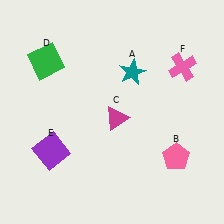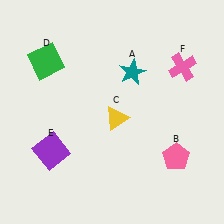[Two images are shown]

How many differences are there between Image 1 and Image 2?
There is 1 difference between the two images.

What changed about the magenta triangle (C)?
In Image 1, C is magenta. In Image 2, it changed to yellow.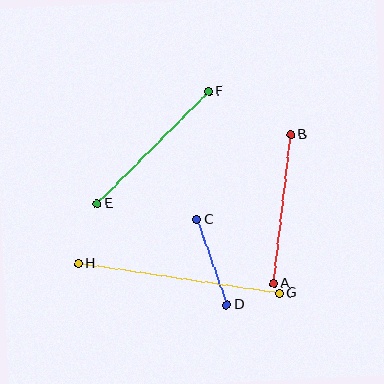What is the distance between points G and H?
The distance is approximately 203 pixels.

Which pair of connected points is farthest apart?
Points G and H are farthest apart.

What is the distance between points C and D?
The distance is approximately 90 pixels.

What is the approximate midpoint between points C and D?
The midpoint is at approximately (212, 262) pixels.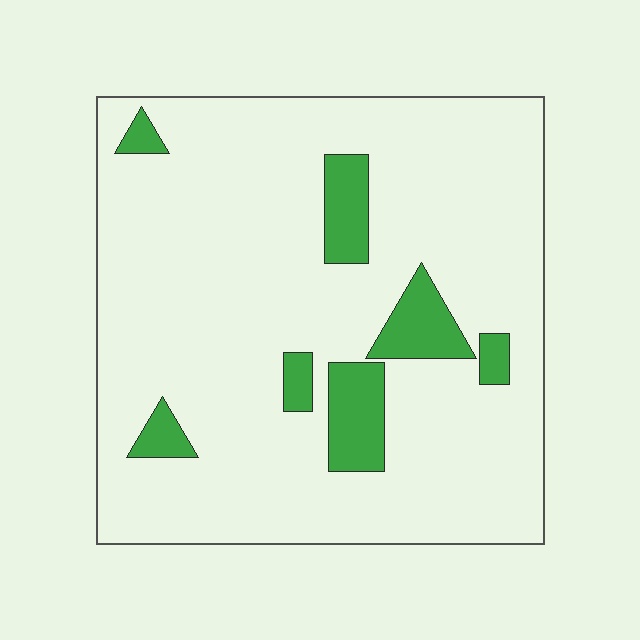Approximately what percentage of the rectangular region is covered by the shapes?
Approximately 10%.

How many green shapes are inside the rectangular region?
7.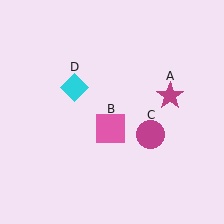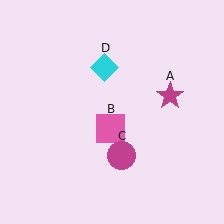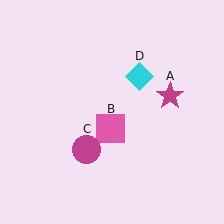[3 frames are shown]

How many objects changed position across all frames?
2 objects changed position: magenta circle (object C), cyan diamond (object D).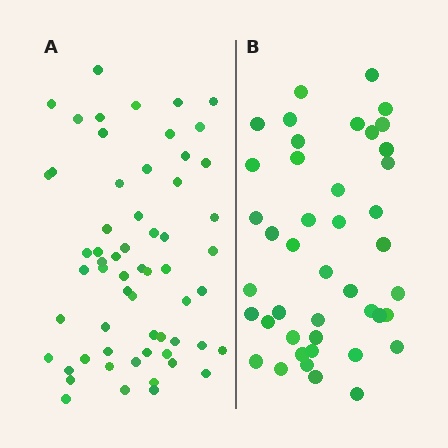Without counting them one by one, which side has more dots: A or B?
Region A (the left region) has more dots.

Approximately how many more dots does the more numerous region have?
Region A has approximately 15 more dots than region B.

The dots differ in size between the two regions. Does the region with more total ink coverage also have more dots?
No. Region B has more total ink coverage because its dots are larger, but region A actually contains more individual dots. Total area can be misleading — the number of items is what matters here.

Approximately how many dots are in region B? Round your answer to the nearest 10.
About 40 dots. (The exact count is 43, which rounds to 40.)